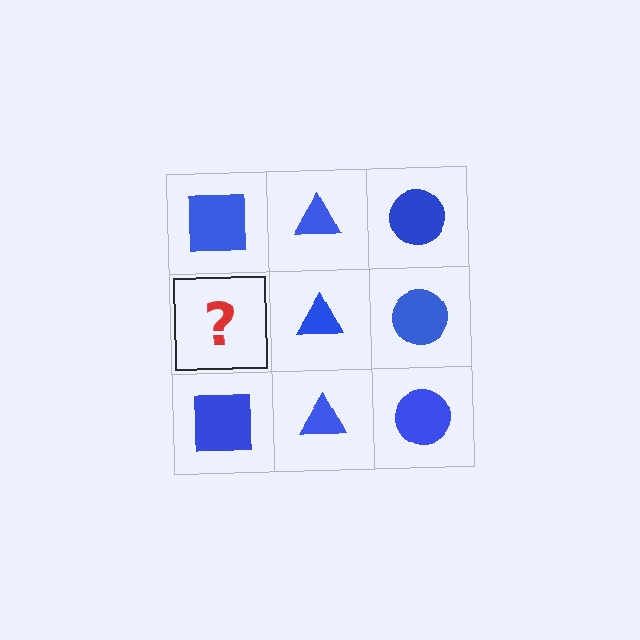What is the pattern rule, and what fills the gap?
The rule is that each column has a consistent shape. The gap should be filled with a blue square.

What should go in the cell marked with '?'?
The missing cell should contain a blue square.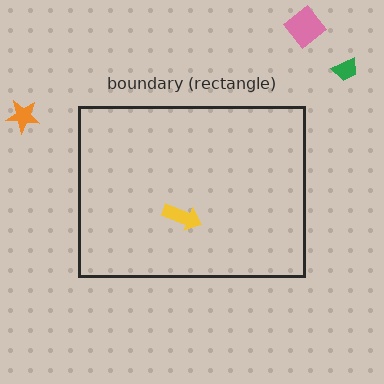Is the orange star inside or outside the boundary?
Outside.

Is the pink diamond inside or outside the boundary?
Outside.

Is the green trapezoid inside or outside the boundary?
Outside.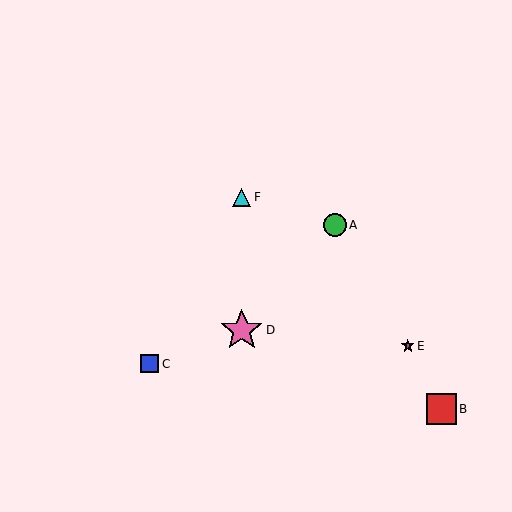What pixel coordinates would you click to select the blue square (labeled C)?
Click at (149, 364) to select the blue square C.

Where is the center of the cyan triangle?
The center of the cyan triangle is at (242, 197).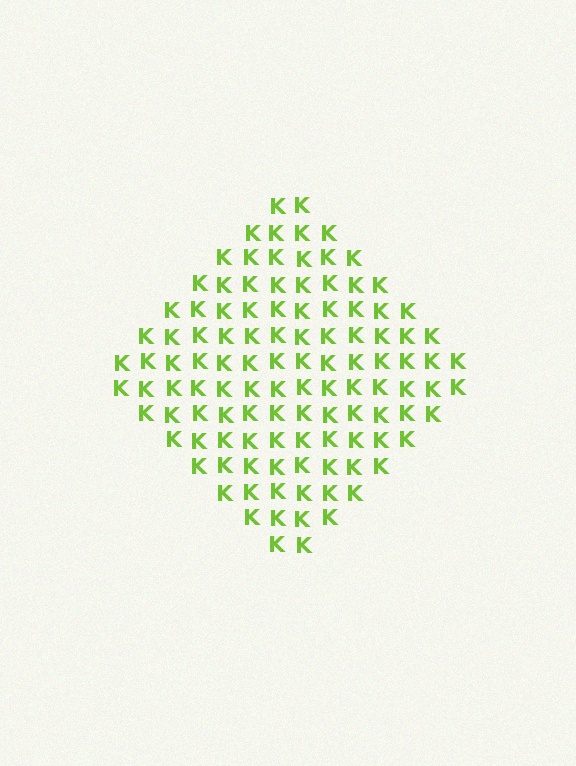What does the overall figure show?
The overall figure shows a diamond.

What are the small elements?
The small elements are letter K's.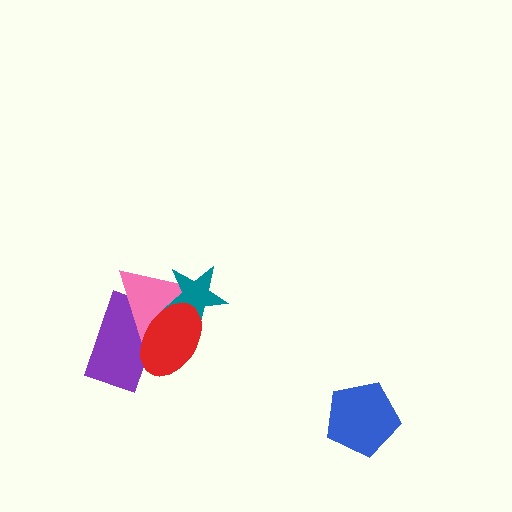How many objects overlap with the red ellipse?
3 objects overlap with the red ellipse.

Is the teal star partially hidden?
Yes, it is partially covered by another shape.